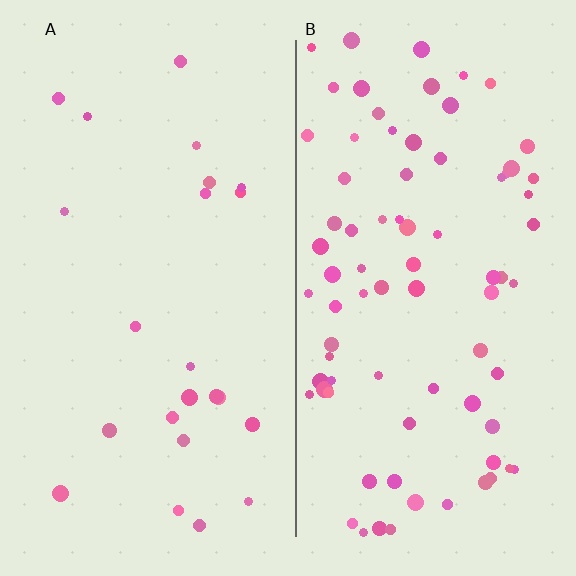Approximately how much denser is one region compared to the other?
Approximately 3.4× — region B over region A.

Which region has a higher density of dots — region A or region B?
B (the right).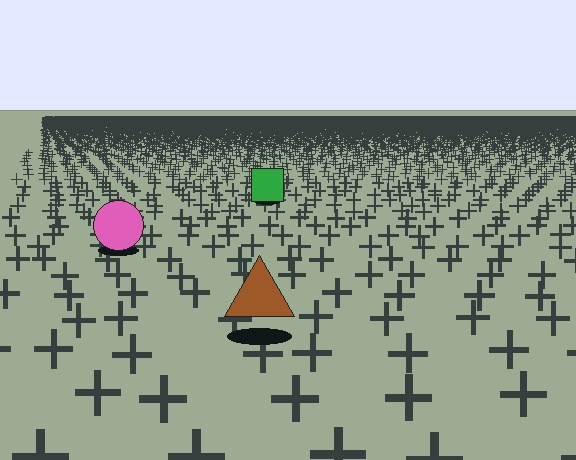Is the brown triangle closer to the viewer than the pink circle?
Yes. The brown triangle is closer — you can tell from the texture gradient: the ground texture is coarser near it.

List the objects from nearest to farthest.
From nearest to farthest: the brown triangle, the pink circle, the green square.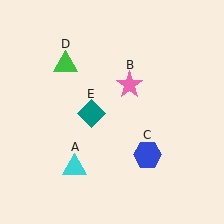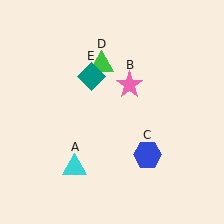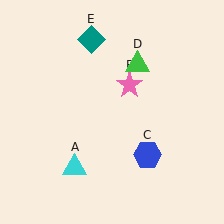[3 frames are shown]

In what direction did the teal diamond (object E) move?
The teal diamond (object E) moved up.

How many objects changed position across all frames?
2 objects changed position: green triangle (object D), teal diamond (object E).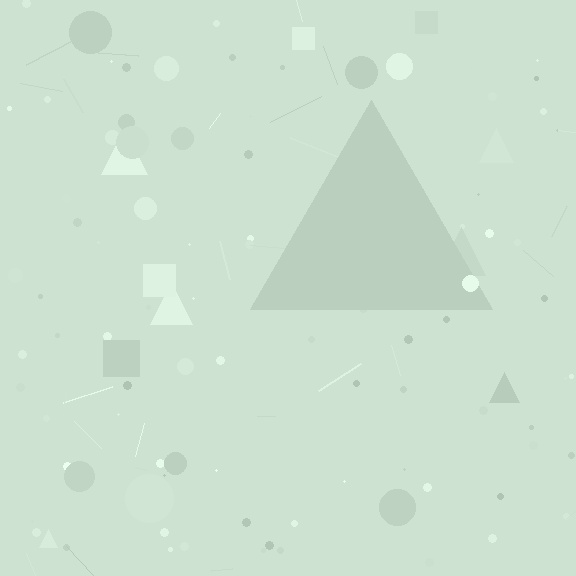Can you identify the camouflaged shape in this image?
The camouflaged shape is a triangle.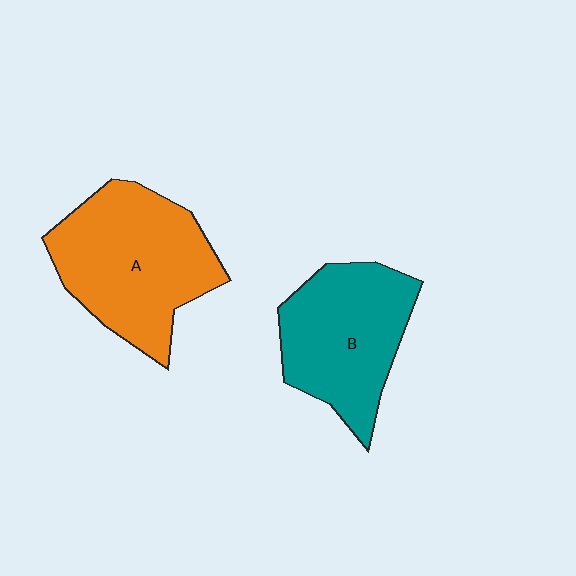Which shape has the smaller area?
Shape B (teal).